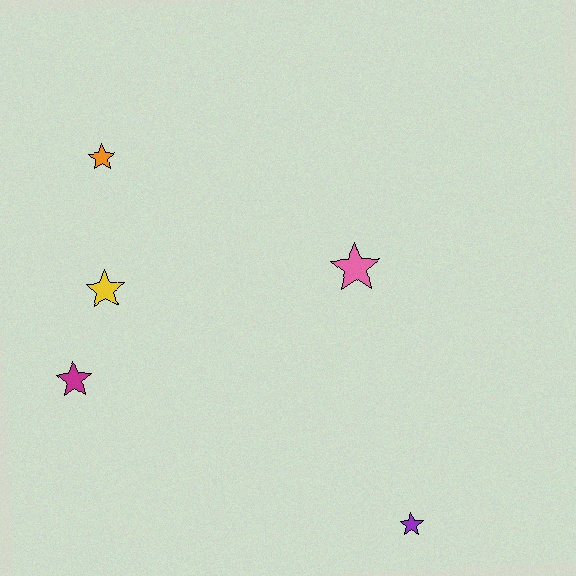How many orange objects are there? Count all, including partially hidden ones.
There is 1 orange object.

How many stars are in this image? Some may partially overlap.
There are 5 stars.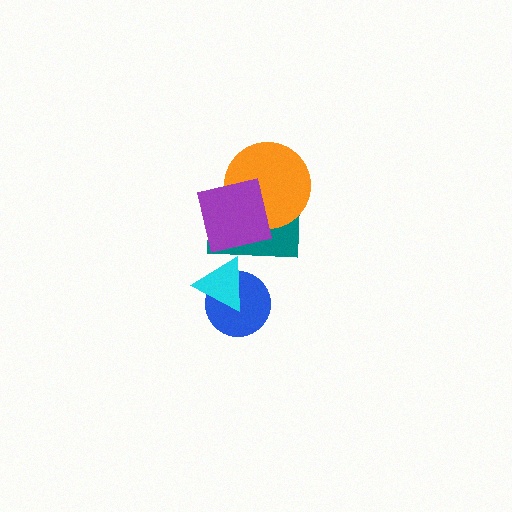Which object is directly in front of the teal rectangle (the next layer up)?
The cyan triangle is directly in front of the teal rectangle.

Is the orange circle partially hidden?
Yes, it is partially covered by another shape.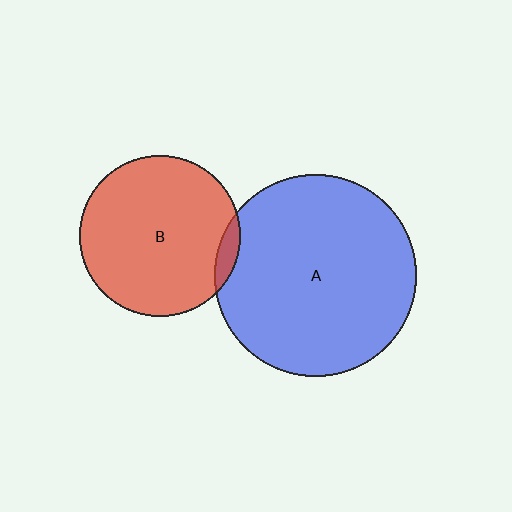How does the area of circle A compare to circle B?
Approximately 1.6 times.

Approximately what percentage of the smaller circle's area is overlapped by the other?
Approximately 5%.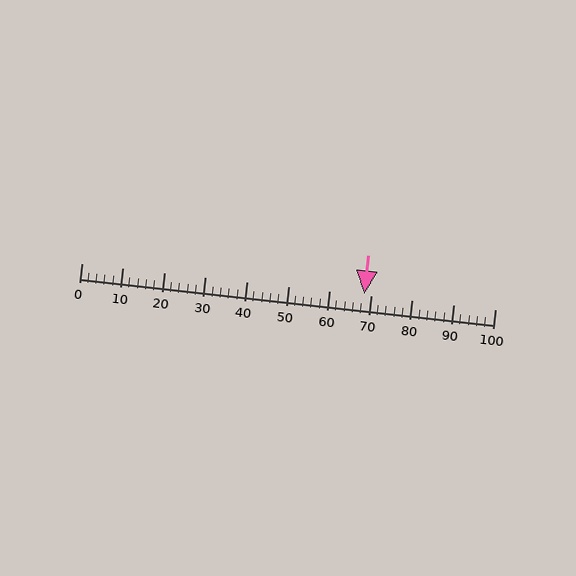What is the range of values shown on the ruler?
The ruler shows values from 0 to 100.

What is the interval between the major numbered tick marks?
The major tick marks are spaced 10 units apart.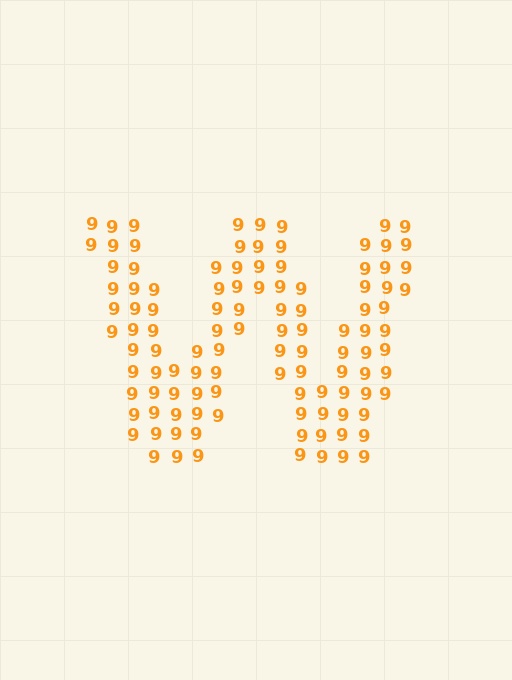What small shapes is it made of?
It is made of small digit 9's.